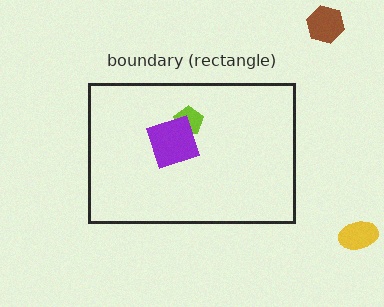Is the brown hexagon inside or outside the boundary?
Outside.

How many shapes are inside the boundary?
2 inside, 2 outside.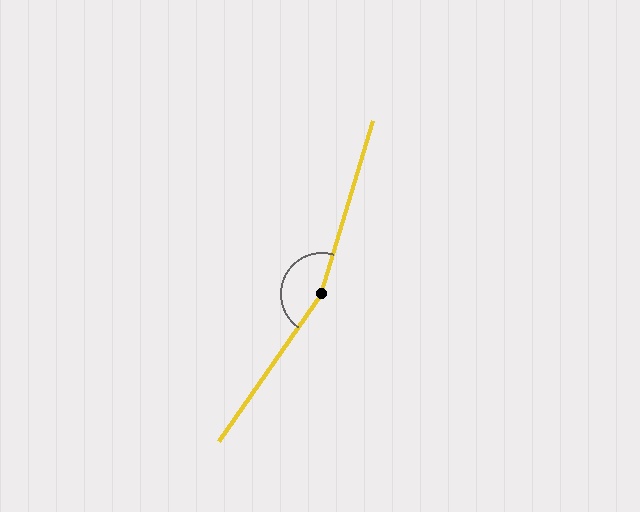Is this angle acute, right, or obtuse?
It is obtuse.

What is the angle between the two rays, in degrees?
Approximately 162 degrees.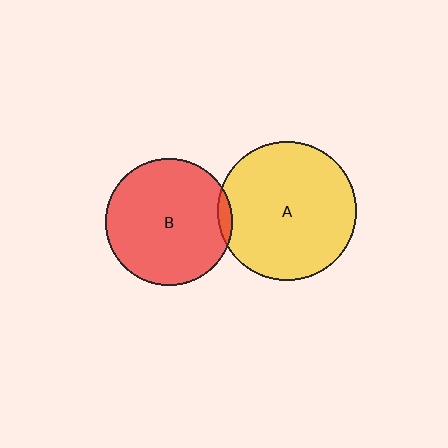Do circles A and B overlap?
Yes.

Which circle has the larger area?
Circle A (yellow).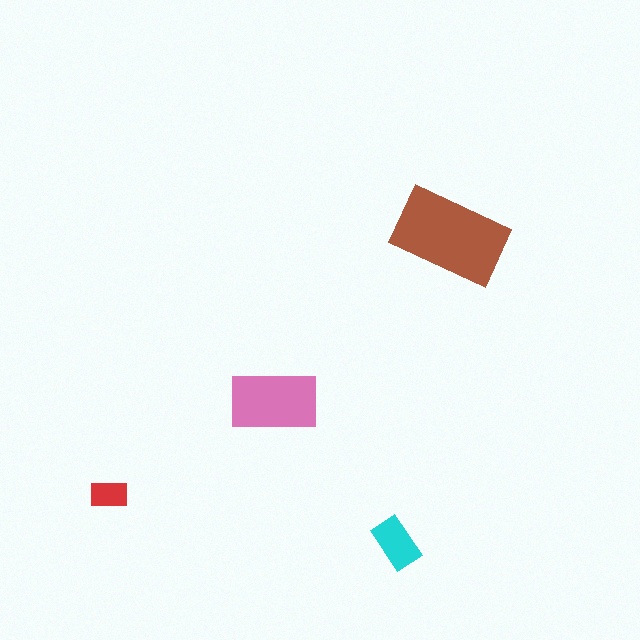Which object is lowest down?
The cyan rectangle is bottommost.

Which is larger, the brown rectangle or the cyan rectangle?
The brown one.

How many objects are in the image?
There are 4 objects in the image.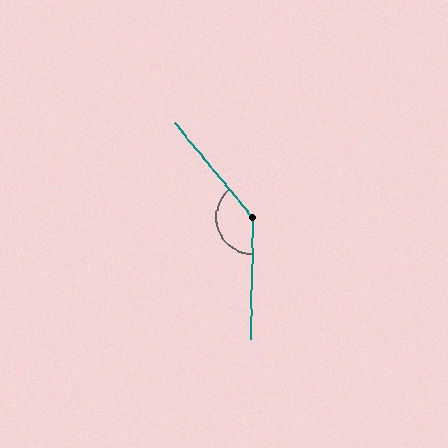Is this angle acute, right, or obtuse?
It is obtuse.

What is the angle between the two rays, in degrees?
Approximately 139 degrees.